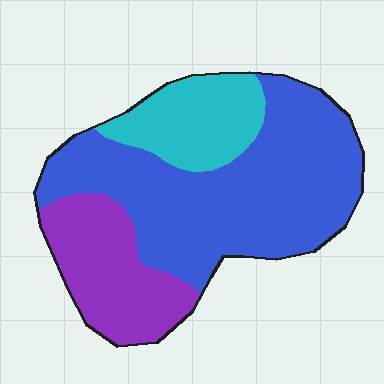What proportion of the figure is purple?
Purple takes up between a sixth and a third of the figure.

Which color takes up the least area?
Cyan, at roughly 20%.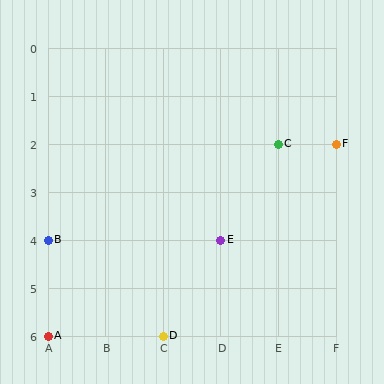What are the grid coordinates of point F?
Point F is at grid coordinates (F, 2).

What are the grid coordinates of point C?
Point C is at grid coordinates (E, 2).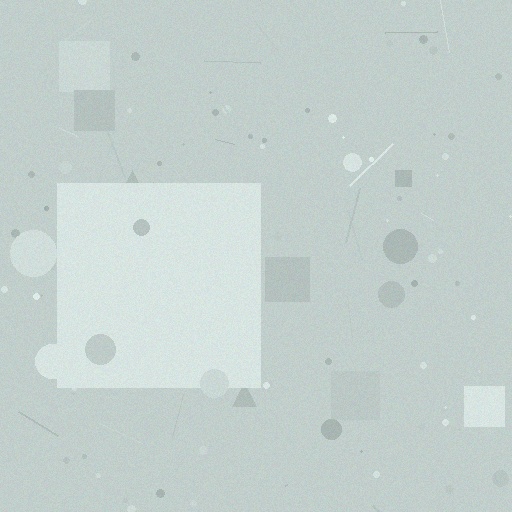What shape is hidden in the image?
A square is hidden in the image.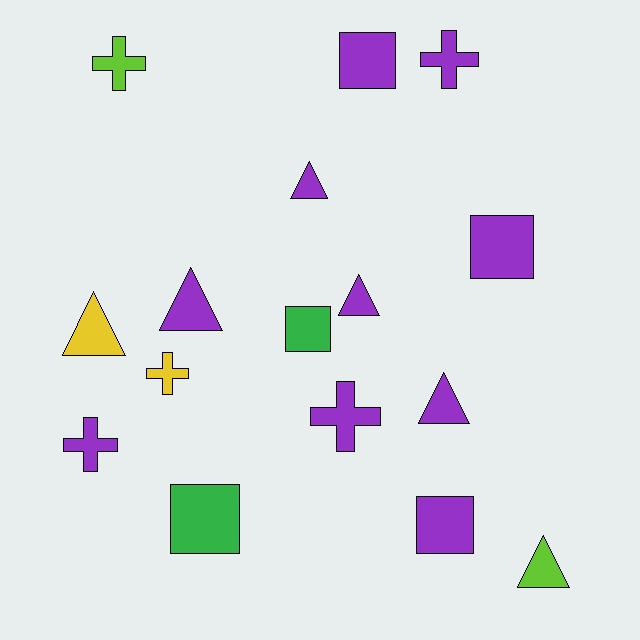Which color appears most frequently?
Purple, with 10 objects.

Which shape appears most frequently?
Triangle, with 6 objects.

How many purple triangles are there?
There are 4 purple triangles.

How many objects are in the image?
There are 16 objects.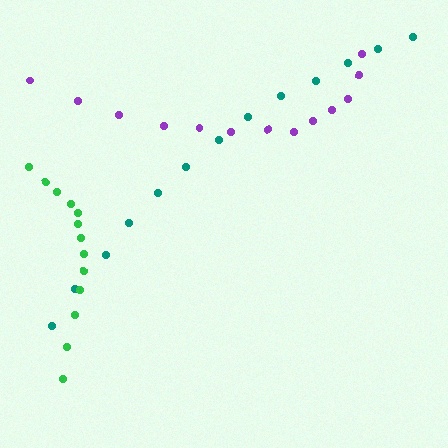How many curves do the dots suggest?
There are 3 distinct paths.